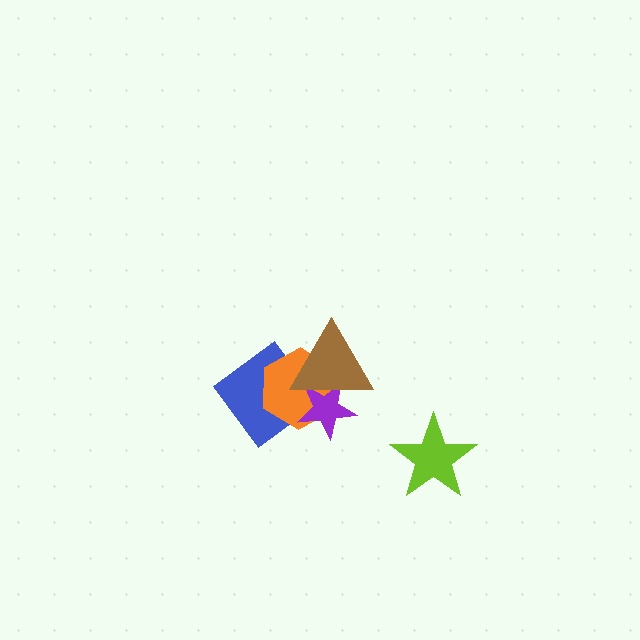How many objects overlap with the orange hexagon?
3 objects overlap with the orange hexagon.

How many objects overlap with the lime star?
0 objects overlap with the lime star.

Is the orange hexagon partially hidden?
Yes, it is partially covered by another shape.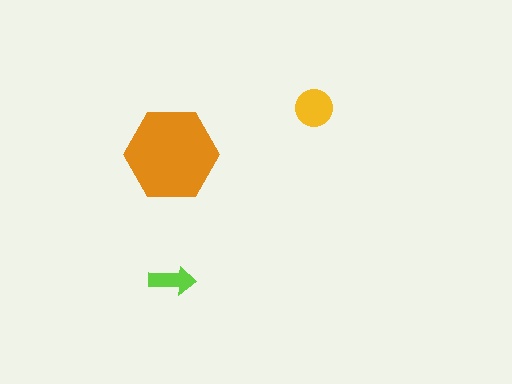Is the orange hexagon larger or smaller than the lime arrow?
Larger.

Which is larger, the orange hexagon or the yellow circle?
The orange hexagon.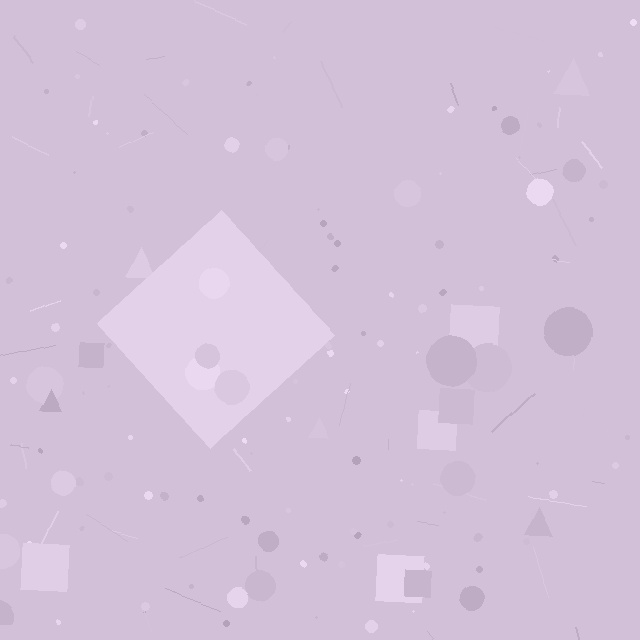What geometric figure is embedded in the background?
A diamond is embedded in the background.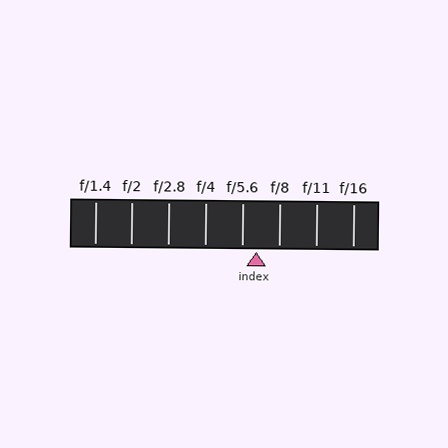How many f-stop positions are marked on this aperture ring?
There are 8 f-stop positions marked.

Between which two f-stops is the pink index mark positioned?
The index mark is between f/5.6 and f/8.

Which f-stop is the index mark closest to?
The index mark is closest to f/5.6.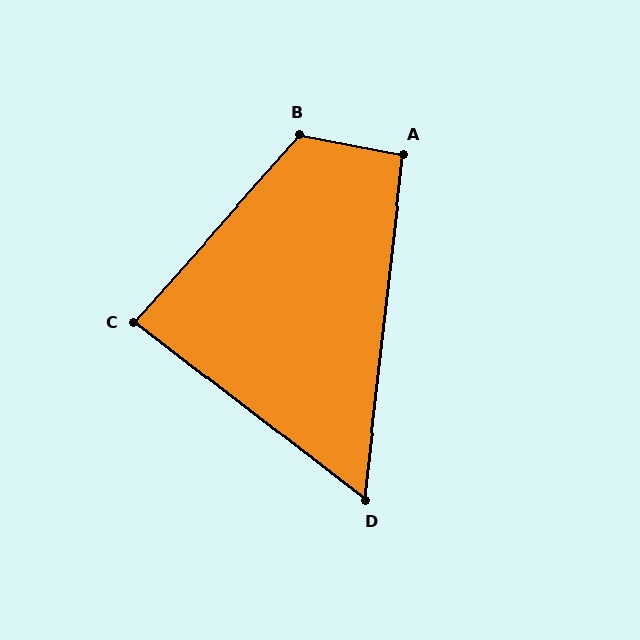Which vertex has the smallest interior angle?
D, at approximately 59 degrees.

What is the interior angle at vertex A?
Approximately 94 degrees (approximately right).